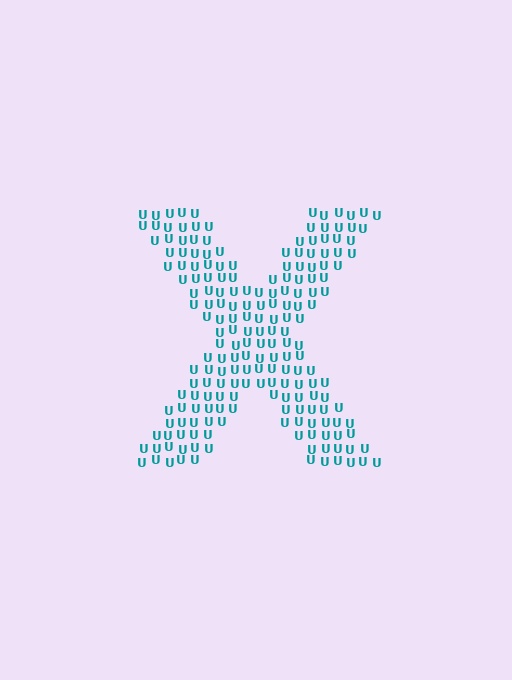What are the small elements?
The small elements are letter U's.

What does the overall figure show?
The overall figure shows the letter X.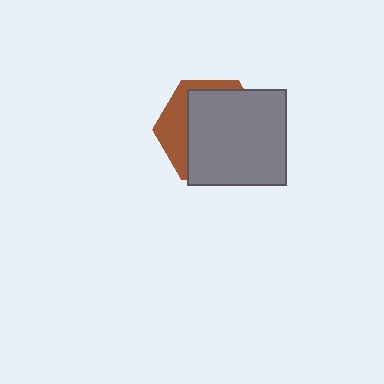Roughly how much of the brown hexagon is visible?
A small part of it is visible (roughly 30%).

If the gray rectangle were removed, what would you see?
You would see the complete brown hexagon.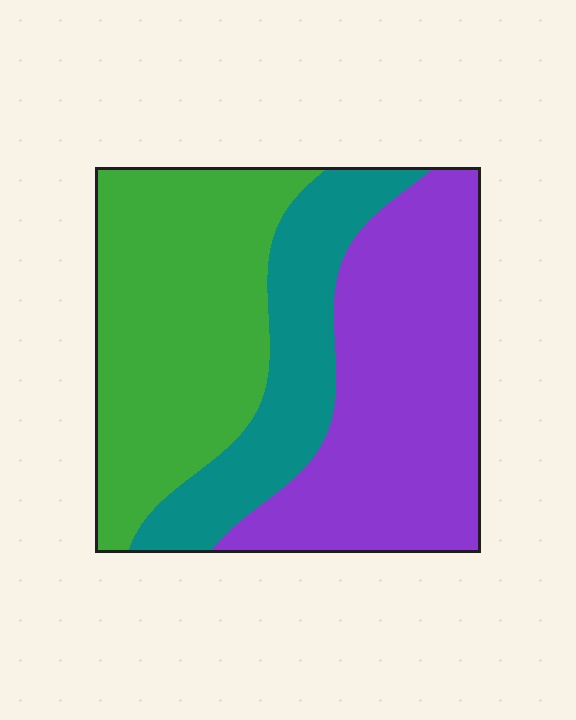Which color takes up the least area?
Teal, at roughly 20%.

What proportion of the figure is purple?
Purple takes up about two fifths (2/5) of the figure.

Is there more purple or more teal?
Purple.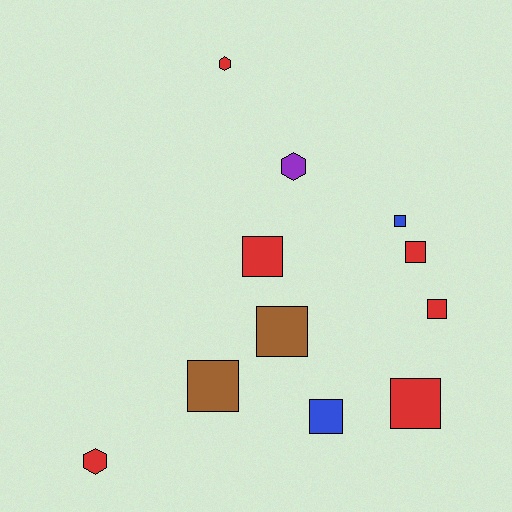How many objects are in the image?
There are 11 objects.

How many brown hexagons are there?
There are no brown hexagons.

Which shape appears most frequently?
Square, with 8 objects.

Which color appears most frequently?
Red, with 6 objects.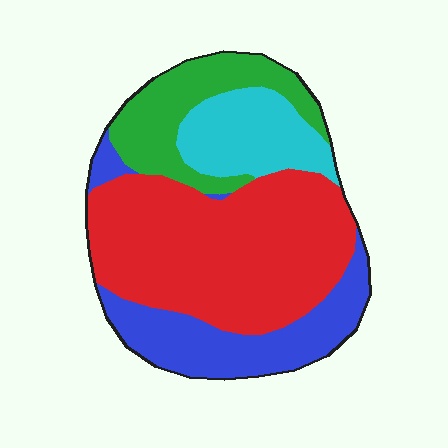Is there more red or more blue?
Red.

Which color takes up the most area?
Red, at roughly 45%.